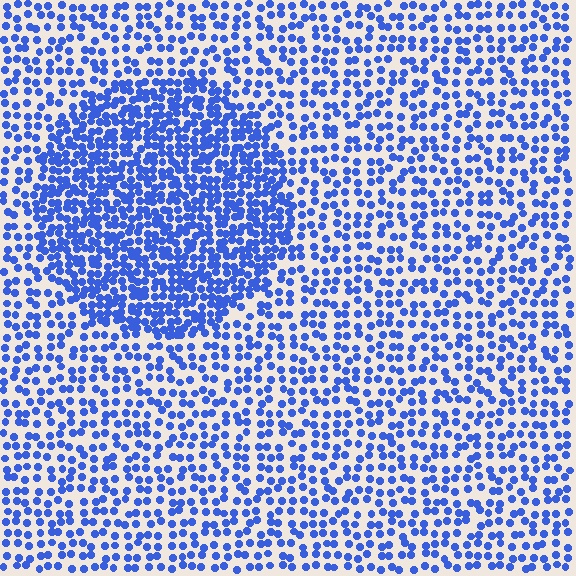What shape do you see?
I see a circle.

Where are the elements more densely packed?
The elements are more densely packed inside the circle boundary.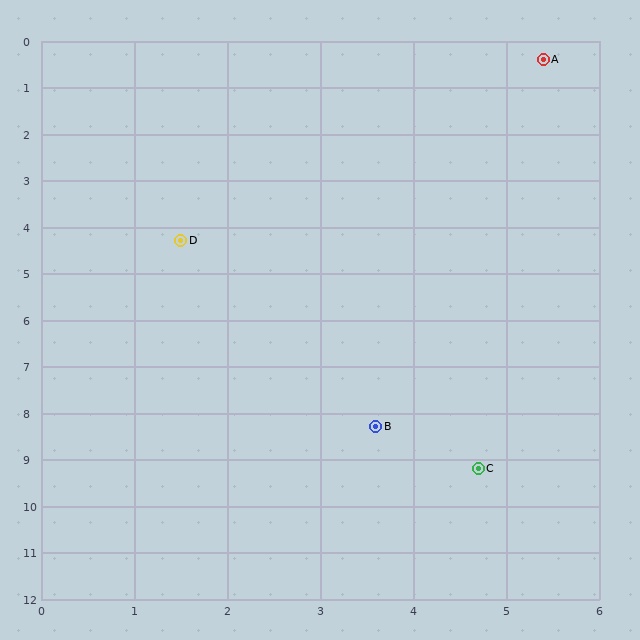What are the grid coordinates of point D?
Point D is at approximately (1.5, 4.3).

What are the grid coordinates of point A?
Point A is at approximately (5.4, 0.4).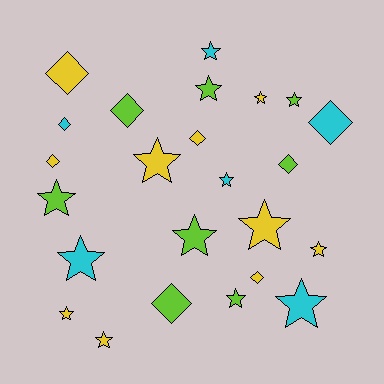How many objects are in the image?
There are 24 objects.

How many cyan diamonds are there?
There are 2 cyan diamonds.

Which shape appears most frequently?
Star, with 15 objects.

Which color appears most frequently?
Yellow, with 10 objects.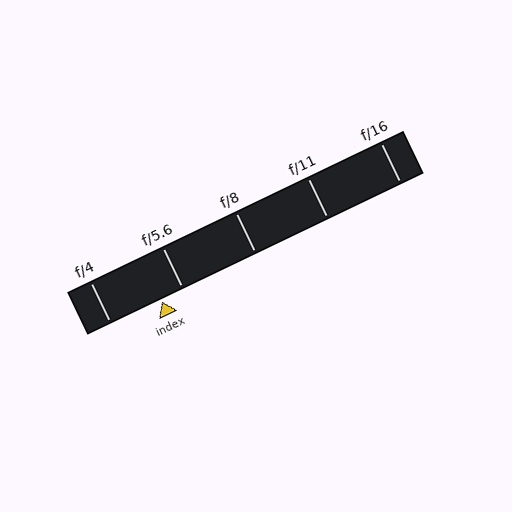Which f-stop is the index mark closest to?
The index mark is closest to f/5.6.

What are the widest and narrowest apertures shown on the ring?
The widest aperture shown is f/4 and the narrowest is f/16.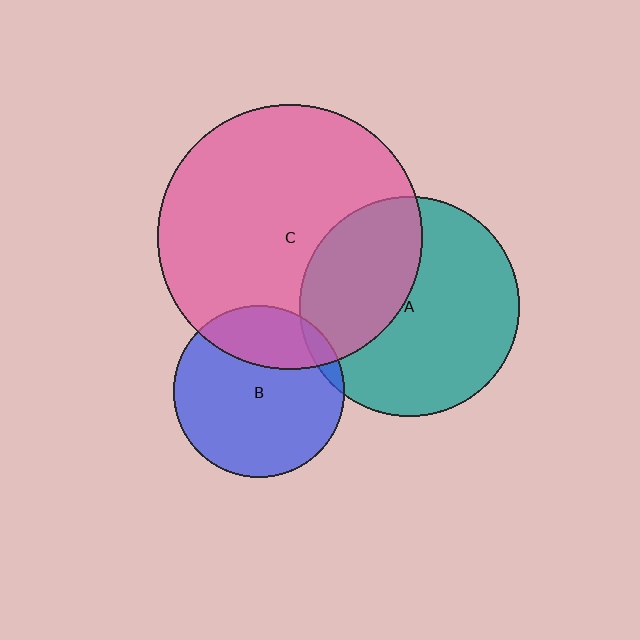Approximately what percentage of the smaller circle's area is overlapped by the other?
Approximately 40%.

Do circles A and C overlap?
Yes.